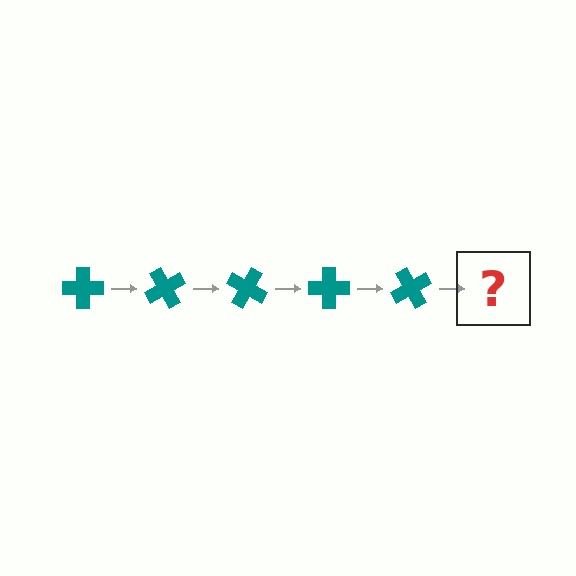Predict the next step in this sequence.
The next step is a teal cross rotated 300 degrees.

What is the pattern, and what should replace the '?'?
The pattern is that the cross rotates 60 degrees each step. The '?' should be a teal cross rotated 300 degrees.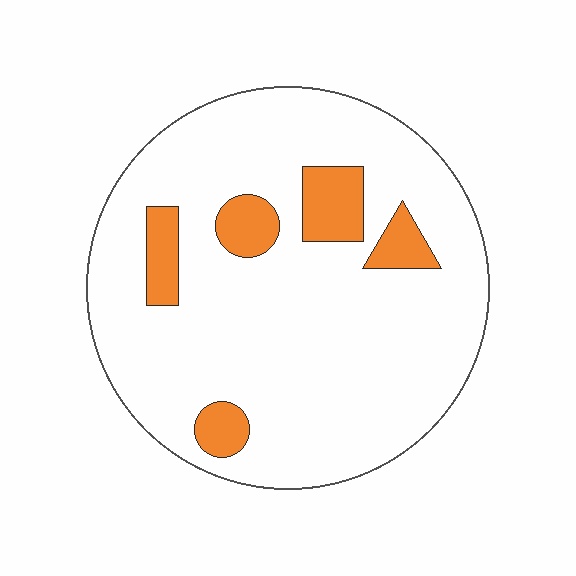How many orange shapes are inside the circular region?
5.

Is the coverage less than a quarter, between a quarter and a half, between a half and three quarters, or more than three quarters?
Less than a quarter.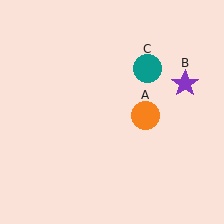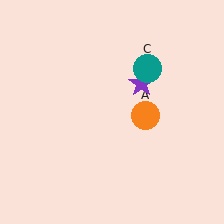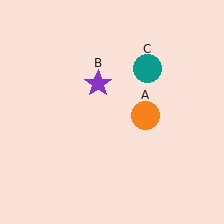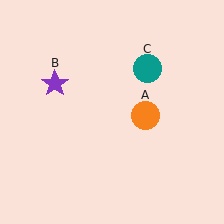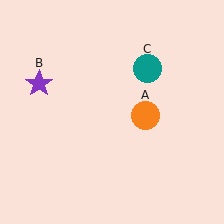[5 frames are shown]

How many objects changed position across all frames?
1 object changed position: purple star (object B).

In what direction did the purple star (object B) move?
The purple star (object B) moved left.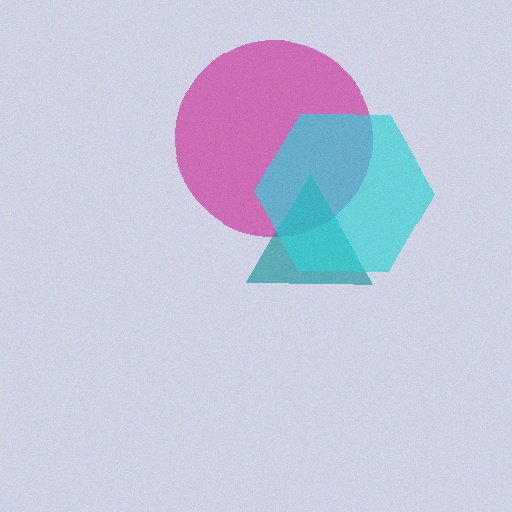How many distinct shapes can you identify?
There are 3 distinct shapes: a magenta circle, a teal triangle, a cyan hexagon.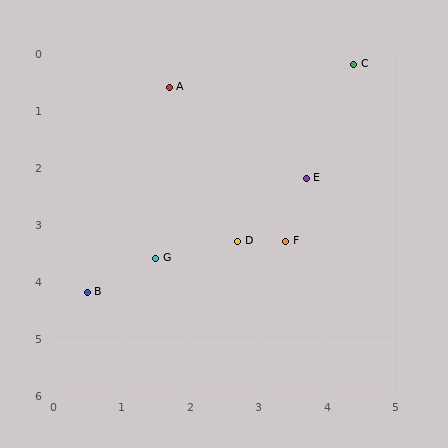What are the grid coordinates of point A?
Point A is at approximately (1.7, 0.6).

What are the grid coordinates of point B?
Point B is at approximately (0.5, 4.2).